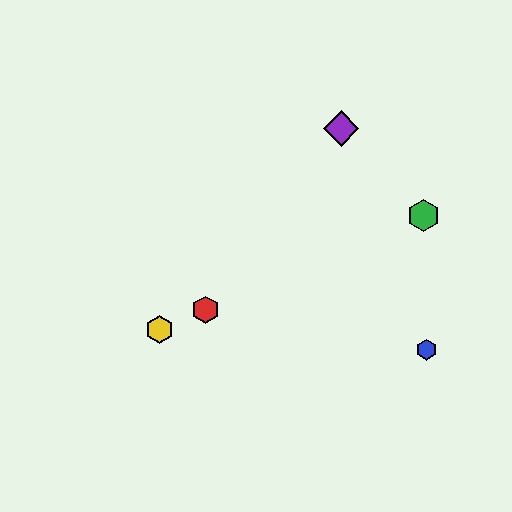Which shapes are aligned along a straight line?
The red hexagon, the green hexagon, the yellow hexagon are aligned along a straight line.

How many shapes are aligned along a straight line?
3 shapes (the red hexagon, the green hexagon, the yellow hexagon) are aligned along a straight line.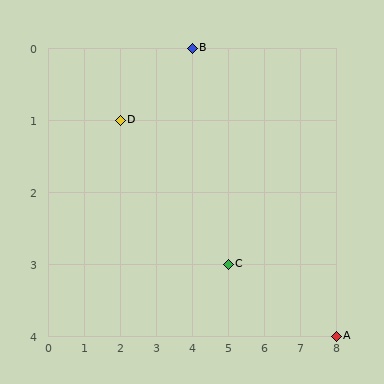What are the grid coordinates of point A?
Point A is at grid coordinates (8, 4).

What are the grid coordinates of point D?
Point D is at grid coordinates (2, 1).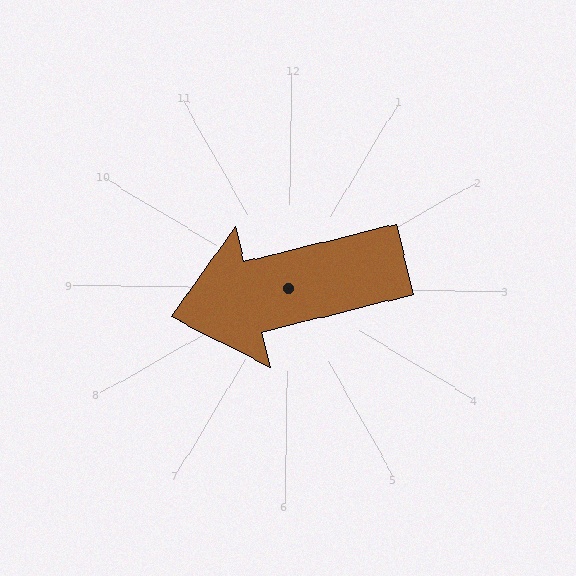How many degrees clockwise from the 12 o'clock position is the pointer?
Approximately 255 degrees.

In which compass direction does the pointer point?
West.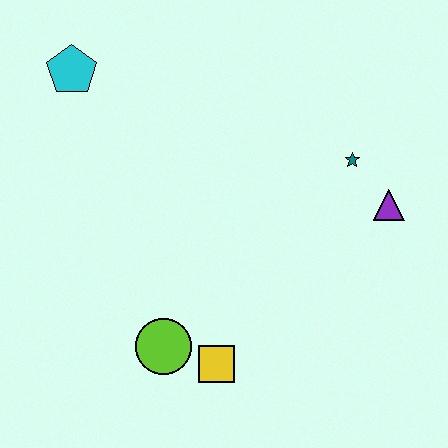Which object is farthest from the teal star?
The cyan pentagon is farthest from the teal star.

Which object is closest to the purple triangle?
The teal star is closest to the purple triangle.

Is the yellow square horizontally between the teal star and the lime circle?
Yes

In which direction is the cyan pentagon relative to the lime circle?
The cyan pentagon is above the lime circle.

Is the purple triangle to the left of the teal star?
No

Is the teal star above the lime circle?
Yes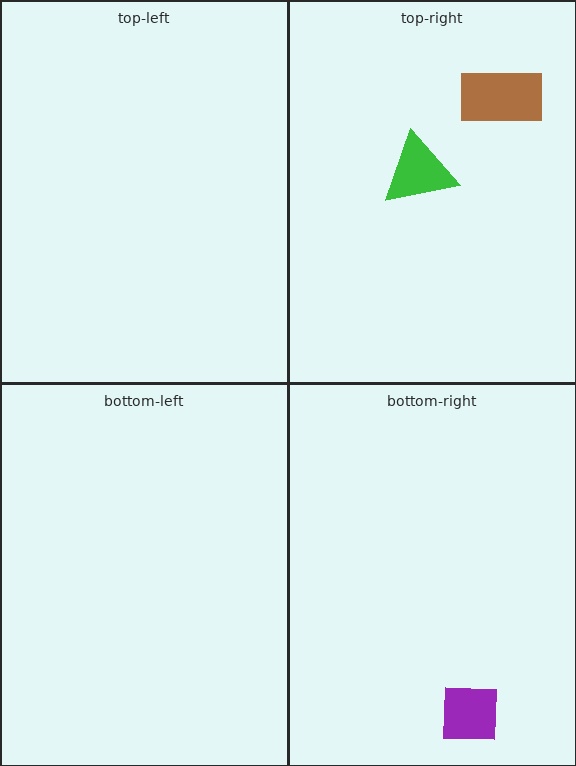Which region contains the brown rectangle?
The top-right region.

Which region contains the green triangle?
The top-right region.